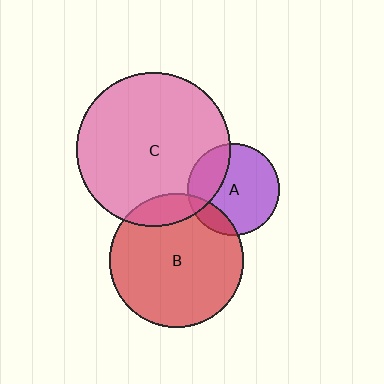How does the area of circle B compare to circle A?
Approximately 2.1 times.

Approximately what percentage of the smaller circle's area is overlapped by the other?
Approximately 30%.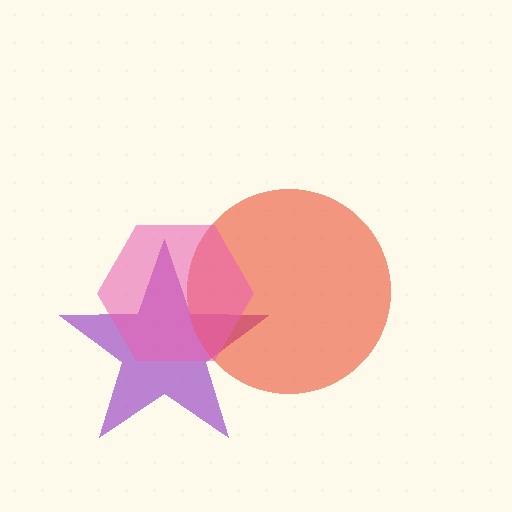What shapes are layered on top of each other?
The layered shapes are: a purple star, a red circle, a pink hexagon.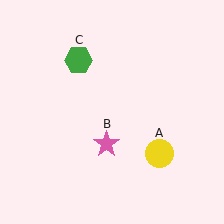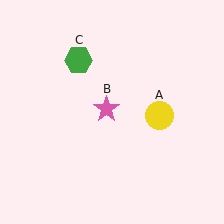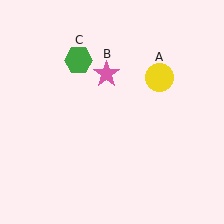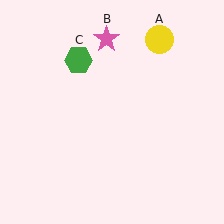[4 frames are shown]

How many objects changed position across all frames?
2 objects changed position: yellow circle (object A), pink star (object B).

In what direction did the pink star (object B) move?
The pink star (object B) moved up.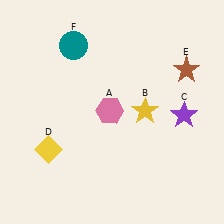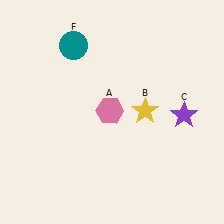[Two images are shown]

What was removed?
The yellow diamond (D), the brown star (E) were removed in Image 2.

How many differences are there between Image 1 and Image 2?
There are 2 differences between the two images.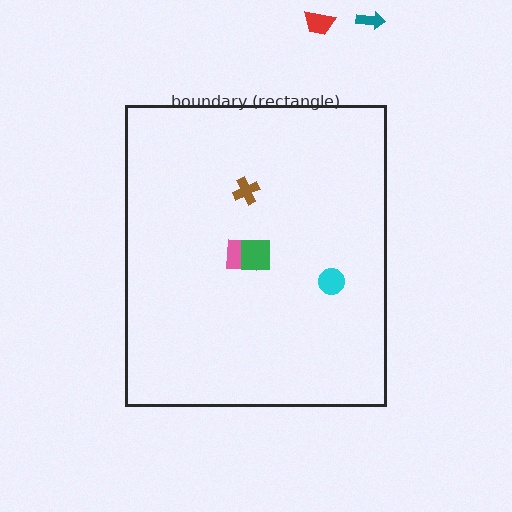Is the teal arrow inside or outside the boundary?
Outside.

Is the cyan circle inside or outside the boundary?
Inside.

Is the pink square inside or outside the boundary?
Inside.